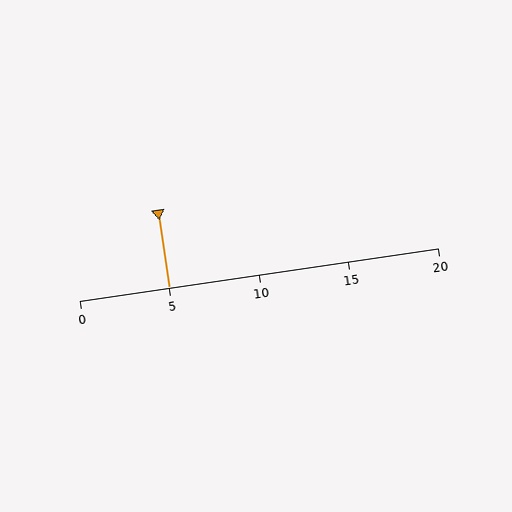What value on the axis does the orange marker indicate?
The marker indicates approximately 5.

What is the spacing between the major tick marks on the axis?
The major ticks are spaced 5 apart.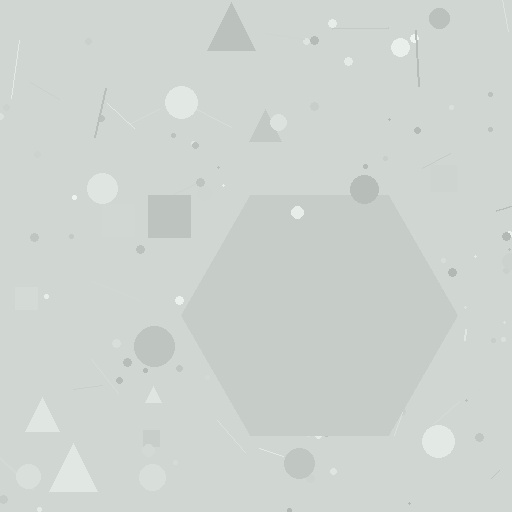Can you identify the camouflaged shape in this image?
The camouflaged shape is a hexagon.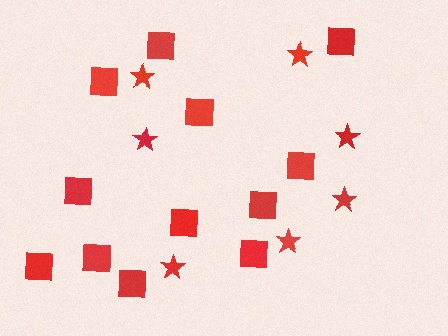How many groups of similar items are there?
There are 2 groups: one group of squares (12) and one group of stars (7).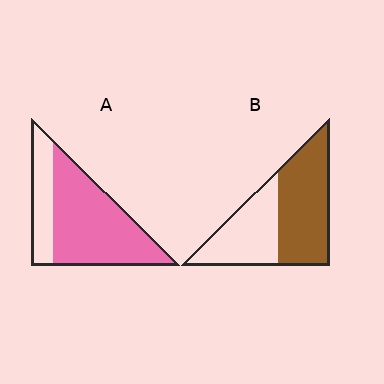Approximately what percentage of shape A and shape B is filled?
A is approximately 75% and B is approximately 55%.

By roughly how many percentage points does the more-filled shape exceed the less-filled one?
By roughly 15 percentage points (A over B).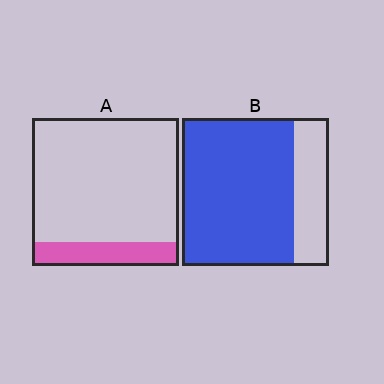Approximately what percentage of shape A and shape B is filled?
A is approximately 15% and B is approximately 75%.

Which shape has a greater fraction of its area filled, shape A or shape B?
Shape B.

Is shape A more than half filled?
No.